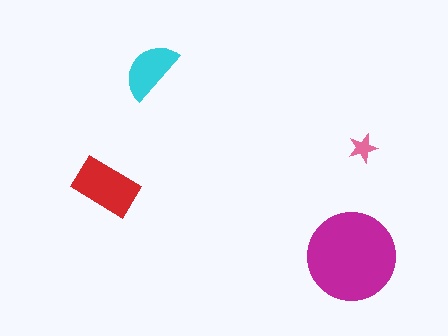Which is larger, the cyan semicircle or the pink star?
The cyan semicircle.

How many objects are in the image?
There are 4 objects in the image.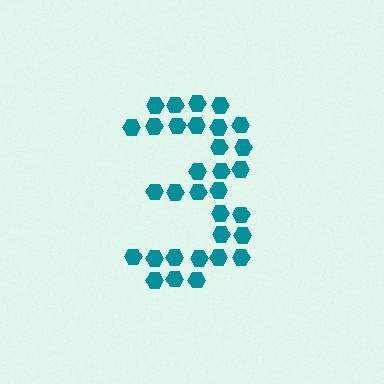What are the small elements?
The small elements are hexagons.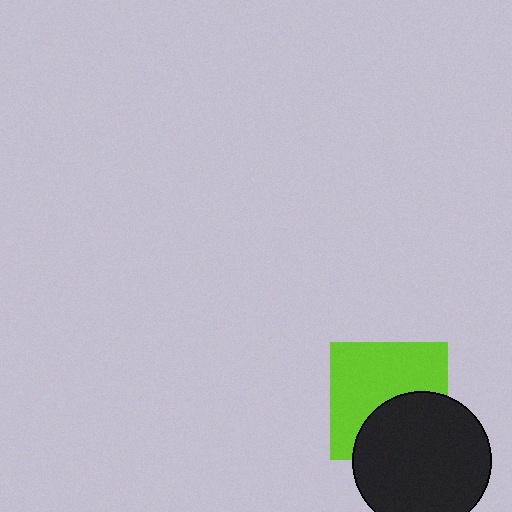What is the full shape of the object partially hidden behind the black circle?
The partially hidden object is a lime square.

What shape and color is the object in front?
The object in front is a black circle.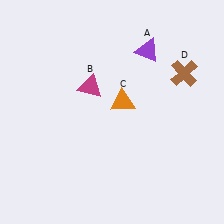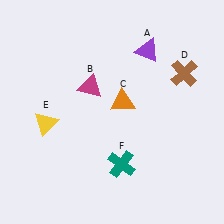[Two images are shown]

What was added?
A yellow triangle (E), a teal cross (F) were added in Image 2.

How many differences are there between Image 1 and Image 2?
There are 2 differences between the two images.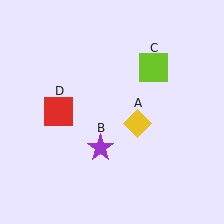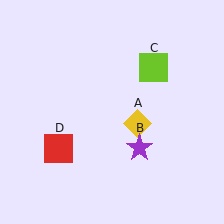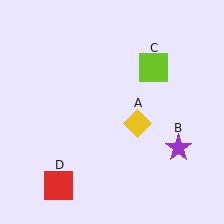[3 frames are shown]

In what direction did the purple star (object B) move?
The purple star (object B) moved right.